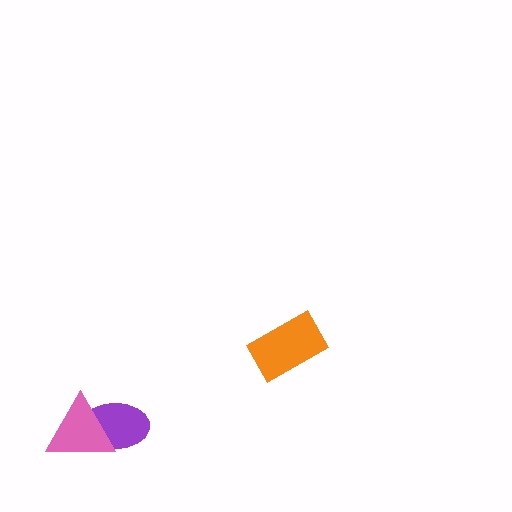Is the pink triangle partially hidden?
No, no other shape covers it.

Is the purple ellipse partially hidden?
Yes, it is partially covered by another shape.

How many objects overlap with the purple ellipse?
1 object overlaps with the purple ellipse.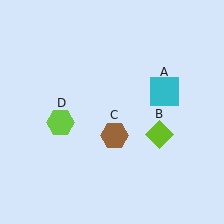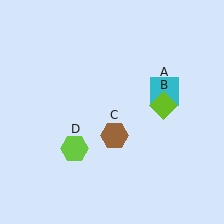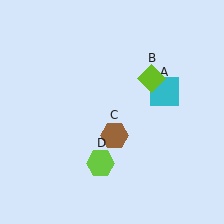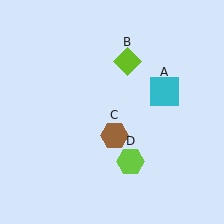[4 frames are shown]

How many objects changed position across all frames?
2 objects changed position: lime diamond (object B), lime hexagon (object D).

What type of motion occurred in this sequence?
The lime diamond (object B), lime hexagon (object D) rotated counterclockwise around the center of the scene.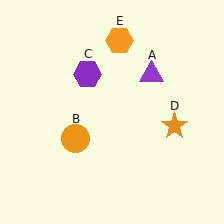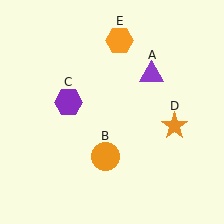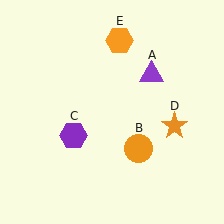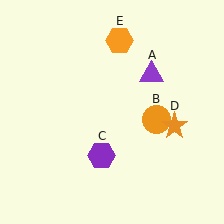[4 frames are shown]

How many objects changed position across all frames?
2 objects changed position: orange circle (object B), purple hexagon (object C).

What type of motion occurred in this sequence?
The orange circle (object B), purple hexagon (object C) rotated counterclockwise around the center of the scene.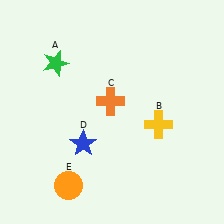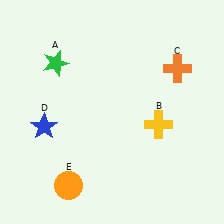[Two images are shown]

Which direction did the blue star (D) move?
The blue star (D) moved left.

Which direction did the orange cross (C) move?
The orange cross (C) moved right.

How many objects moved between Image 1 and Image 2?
2 objects moved between the two images.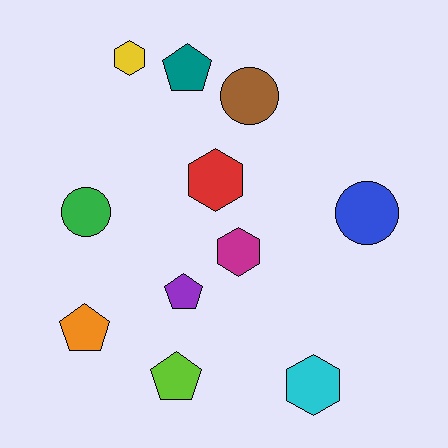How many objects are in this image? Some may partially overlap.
There are 11 objects.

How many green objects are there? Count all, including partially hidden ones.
There is 1 green object.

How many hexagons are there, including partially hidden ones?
There are 4 hexagons.